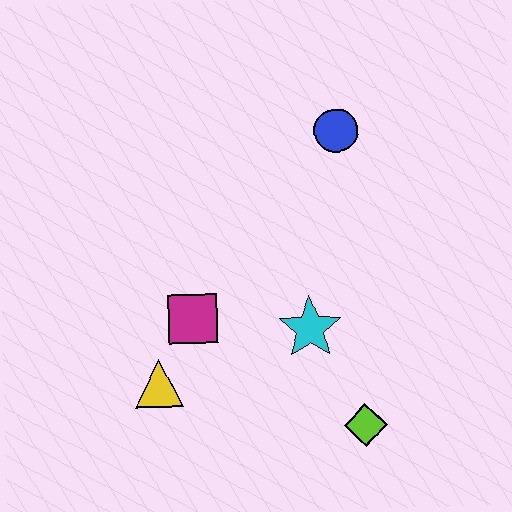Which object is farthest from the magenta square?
The blue circle is farthest from the magenta square.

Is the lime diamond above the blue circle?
No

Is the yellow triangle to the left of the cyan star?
Yes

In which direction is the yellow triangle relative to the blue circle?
The yellow triangle is below the blue circle.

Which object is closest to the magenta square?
The yellow triangle is closest to the magenta square.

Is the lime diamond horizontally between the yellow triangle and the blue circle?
No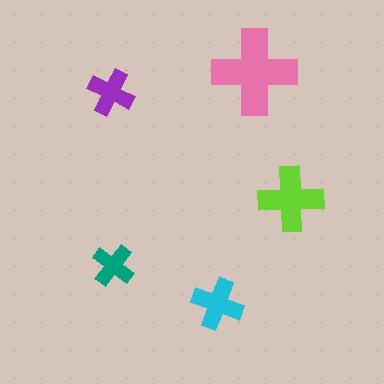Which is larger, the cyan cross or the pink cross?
The pink one.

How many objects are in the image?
There are 5 objects in the image.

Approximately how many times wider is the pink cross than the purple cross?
About 2 times wider.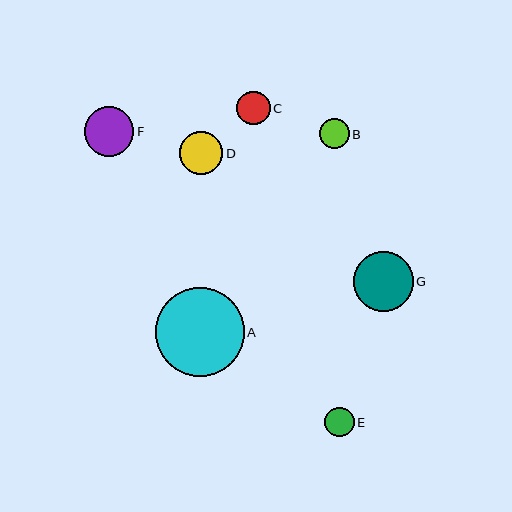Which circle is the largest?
Circle A is the largest with a size of approximately 89 pixels.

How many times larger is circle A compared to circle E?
Circle A is approximately 3.0 times the size of circle E.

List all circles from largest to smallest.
From largest to smallest: A, G, F, D, C, B, E.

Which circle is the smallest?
Circle E is the smallest with a size of approximately 30 pixels.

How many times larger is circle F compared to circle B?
Circle F is approximately 1.7 times the size of circle B.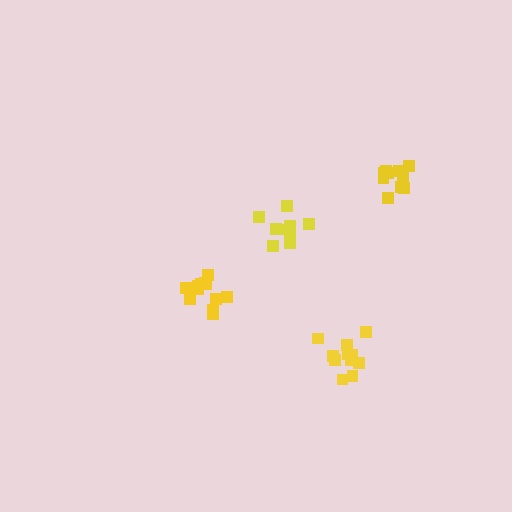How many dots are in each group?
Group 1: 10 dots, Group 2: 10 dots, Group 3: 12 dots, Group 4: 12 dots (44 total).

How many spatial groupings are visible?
There are 4 spatial groupings.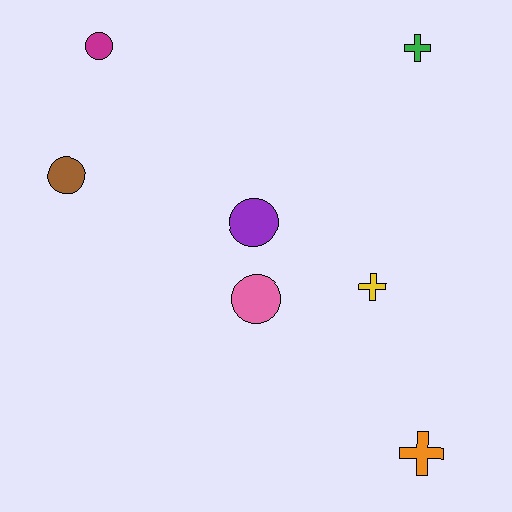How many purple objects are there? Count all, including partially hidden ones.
There is 1 purple object.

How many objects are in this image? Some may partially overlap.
There are 7 objects.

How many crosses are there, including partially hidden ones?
There are 3 crosses.